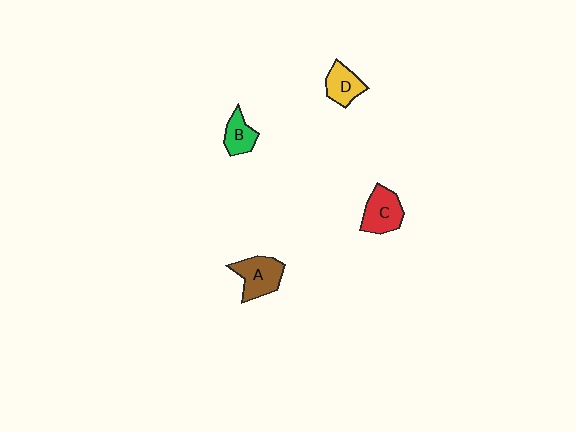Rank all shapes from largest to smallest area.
From largest to smallest: A (brown), C (red), D (yellow), B (green).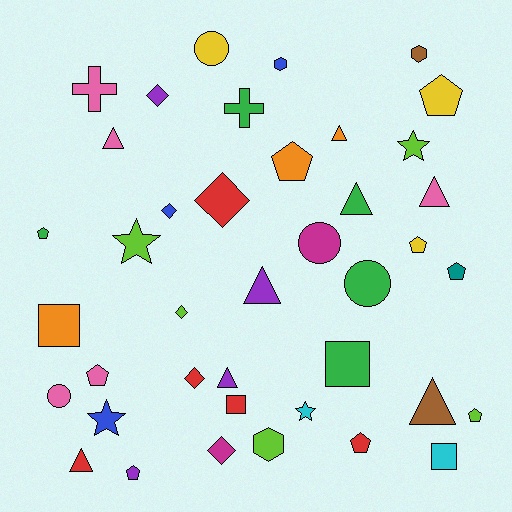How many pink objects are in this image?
There are 5 pink objects.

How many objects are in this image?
There are 40 objects.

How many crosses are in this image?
There are 2 crosses.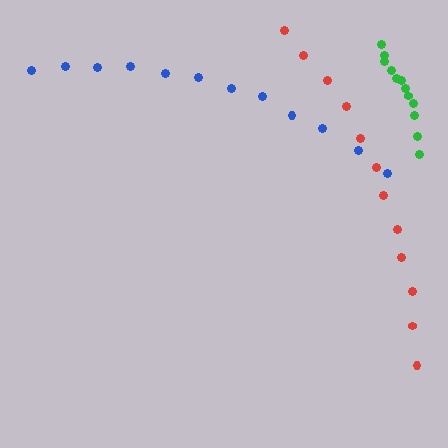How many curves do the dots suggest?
There are 3 distinct paths.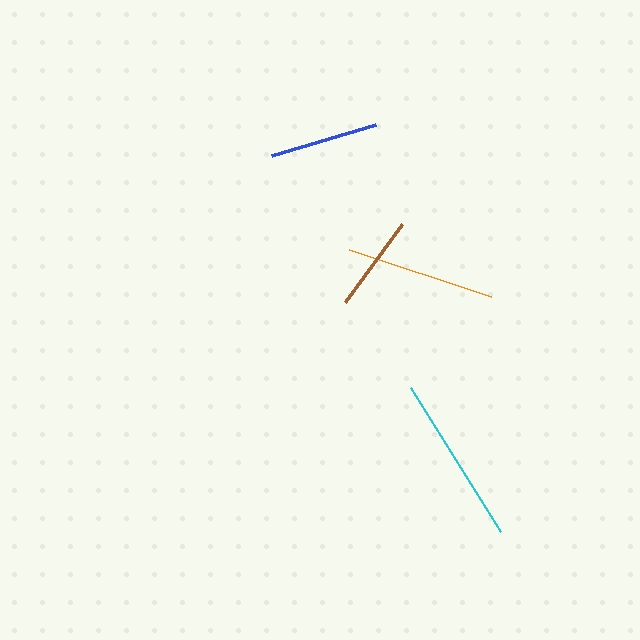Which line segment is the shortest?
The brown line is the shortest at approximately 97 pixels.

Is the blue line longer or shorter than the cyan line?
The cyan line is longer than the blue line.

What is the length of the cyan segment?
The cyan segment is approximately 170 pixels long.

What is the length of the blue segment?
The blue segment is approximately 108 pixels long.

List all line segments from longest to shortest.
From longest to shortest: cyan, orange, blue, brown.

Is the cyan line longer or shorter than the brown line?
The cyan line is longer than the brown line.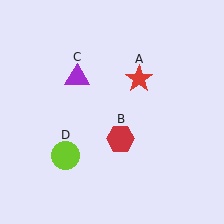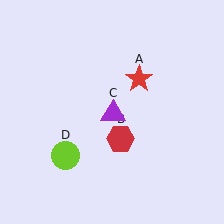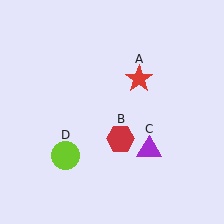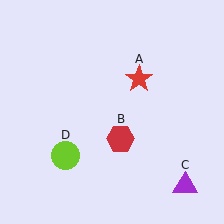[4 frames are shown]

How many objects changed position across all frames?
1 object changed position: purple triangle (object C).